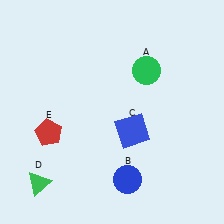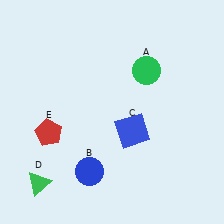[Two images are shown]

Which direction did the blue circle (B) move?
The blue circle (B) moved left.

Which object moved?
The blue circle (B) moved left.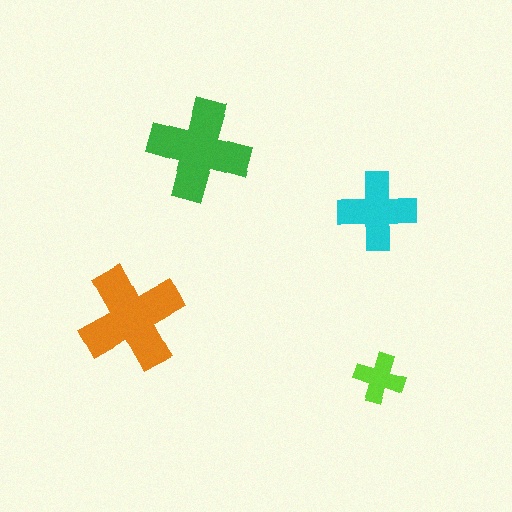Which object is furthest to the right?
The cyan cross is rightmost.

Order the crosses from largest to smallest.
the orange one, the green one, the cyan one, the lime one.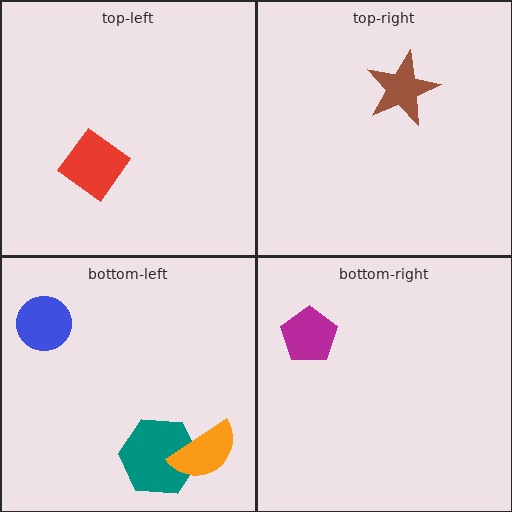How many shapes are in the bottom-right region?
1.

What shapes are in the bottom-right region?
The magenta pentagon.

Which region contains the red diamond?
The top-left region.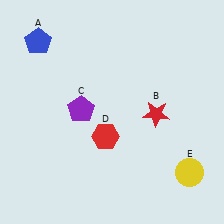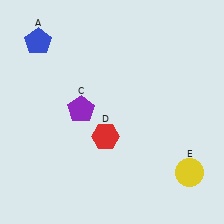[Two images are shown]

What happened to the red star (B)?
The red star (B) was removed in Image 2. It was in the bottom-right area of Image 1.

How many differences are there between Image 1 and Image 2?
There is 1 difference between the two images.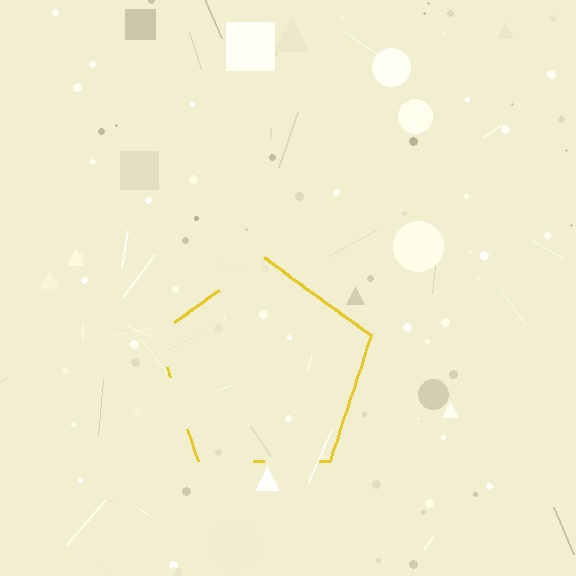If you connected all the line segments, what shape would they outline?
They would outline a pentagon.